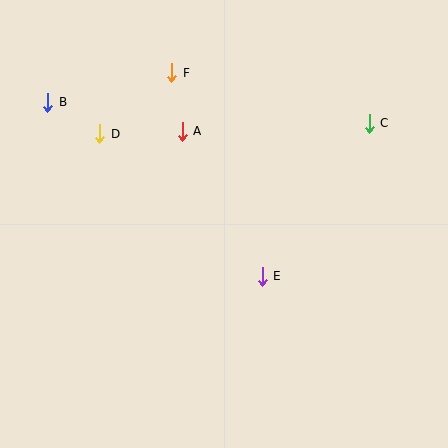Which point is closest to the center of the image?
Point E at (262, 277) is closest to the center.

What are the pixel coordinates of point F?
Point F is at (172, 73).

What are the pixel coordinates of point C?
Point C is at (369, 123).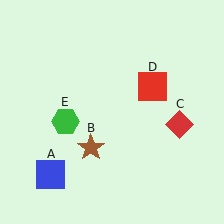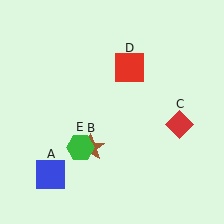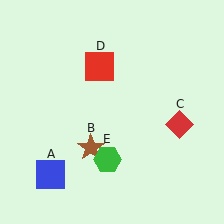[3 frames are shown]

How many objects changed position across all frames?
2 objects changed position: red square (object D), green hexagon (object E).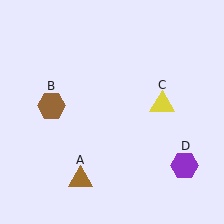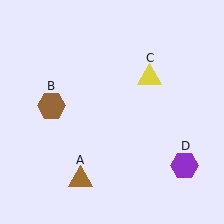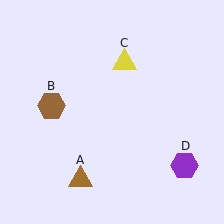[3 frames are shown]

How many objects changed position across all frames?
1 object changed position: yellow triangle (object C).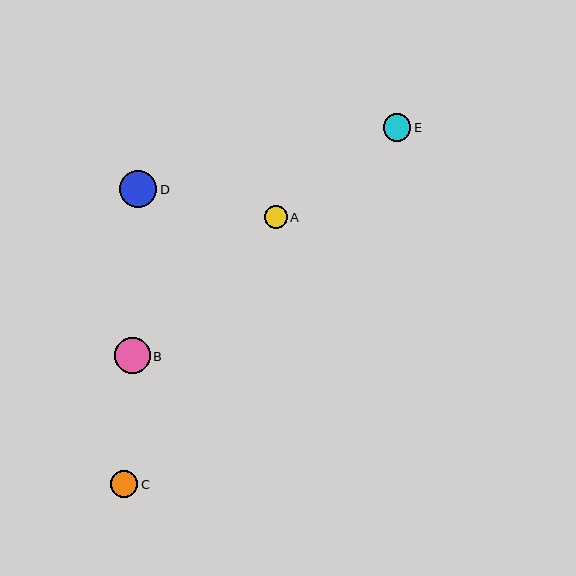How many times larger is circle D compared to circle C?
Circle D is approximately 1.4 times the size of circle C.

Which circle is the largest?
Circle D is the largest with a size of approximately 37 pixels.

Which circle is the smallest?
Circle A is the smallest with a size of approximately 23 pixels.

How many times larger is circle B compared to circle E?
Circle B is approximately 1.3 times the size of circle E.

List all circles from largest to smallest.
From largest to smallest: D, B, E, C, A.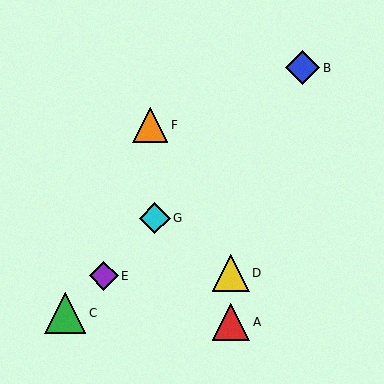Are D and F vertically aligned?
No, D is at x≈231 and F is at x≈150.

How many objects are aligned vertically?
2 objects (A, D) are aligned vertically.